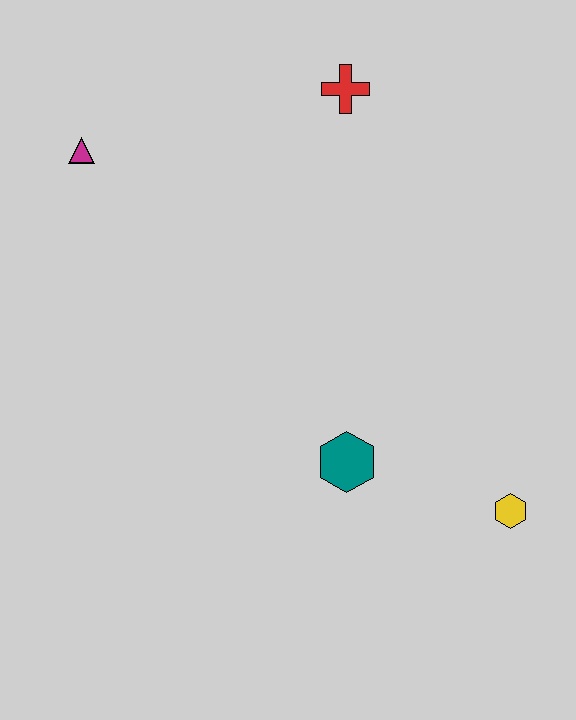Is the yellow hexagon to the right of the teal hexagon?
Yes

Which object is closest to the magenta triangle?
The red cross is closest to the magenta triangle.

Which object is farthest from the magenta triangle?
The yellow hexagon is farthest from the magenta triangle.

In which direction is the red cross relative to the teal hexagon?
The red cross is above the teal hexagon.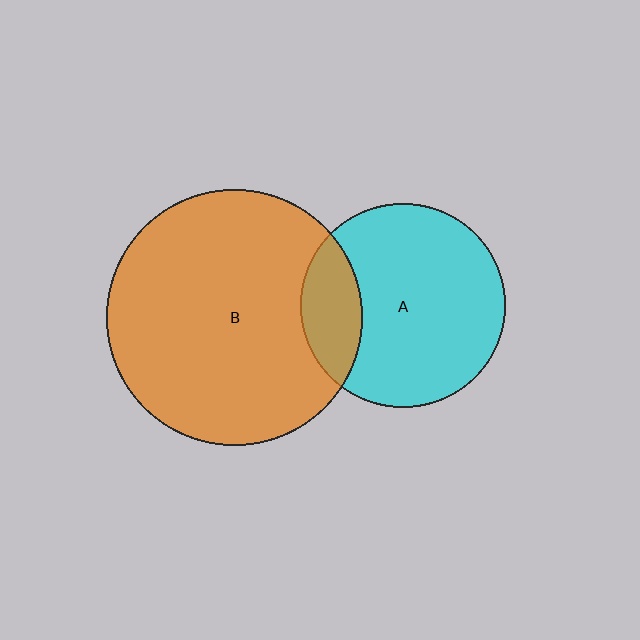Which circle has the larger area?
Circle B (orange).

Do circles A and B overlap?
Yes.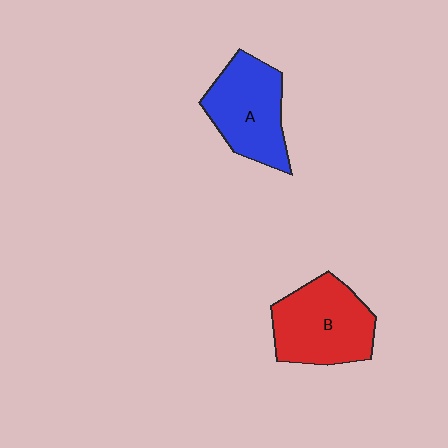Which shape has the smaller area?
Shape A (blue).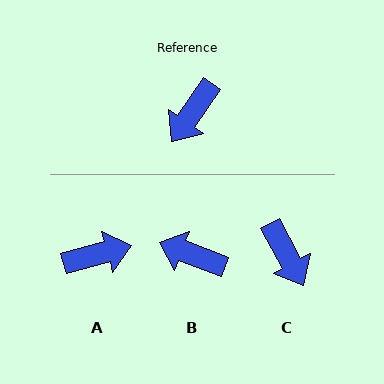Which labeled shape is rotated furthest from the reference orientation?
A, about 140 degrees away.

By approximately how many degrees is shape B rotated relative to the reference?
Approximately 76 degrees clockwise.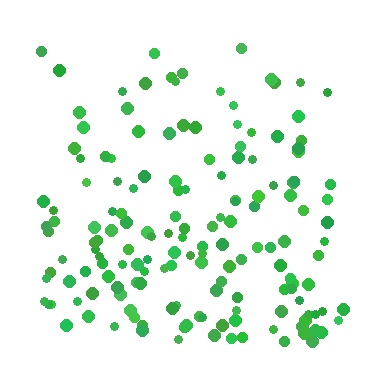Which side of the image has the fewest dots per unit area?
The top.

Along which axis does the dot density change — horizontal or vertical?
Vertical.